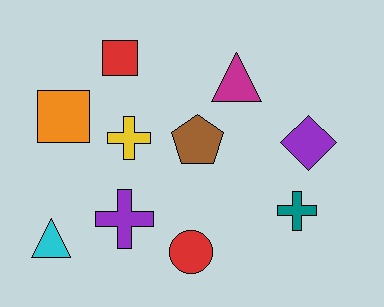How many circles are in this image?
There is 1 circle.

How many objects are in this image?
There are 10 objects.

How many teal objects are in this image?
There is 1 teal object.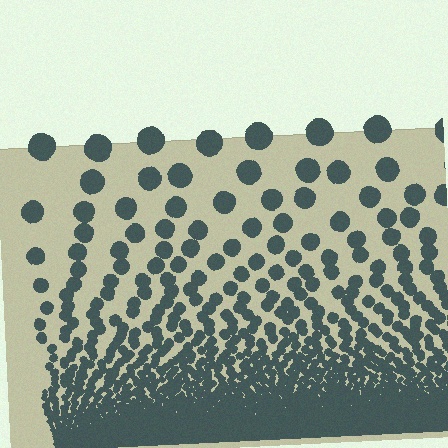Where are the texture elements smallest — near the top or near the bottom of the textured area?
Near the bottom.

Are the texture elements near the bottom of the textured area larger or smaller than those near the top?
Smaller. The gradient is inverted — elements near the bottom are smaller and denser.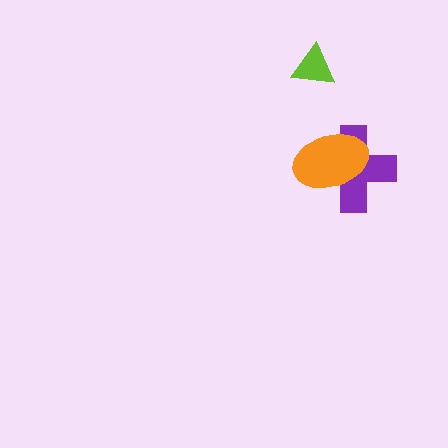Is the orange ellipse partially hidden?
No, no other shape covers it.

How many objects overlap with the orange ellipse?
1 object overlaps with the orange ellipse.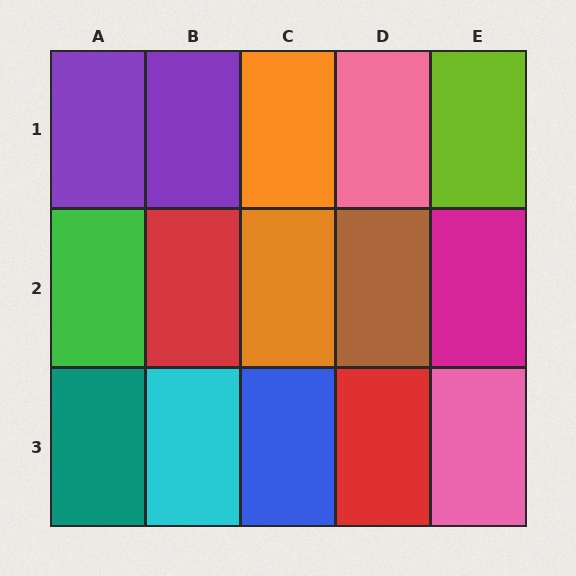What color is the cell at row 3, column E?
Pink.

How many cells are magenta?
1 cell is magenta.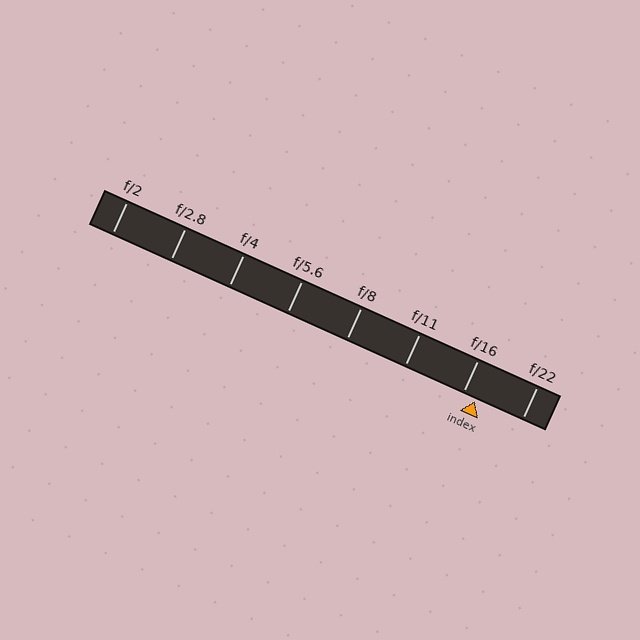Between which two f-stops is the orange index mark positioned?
The index mark is between f/16 and f/22.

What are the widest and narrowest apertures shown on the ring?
The widest aperture shown is f/2 and the narrowest is f/22.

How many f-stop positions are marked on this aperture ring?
There are 8 f-stop positions marked.